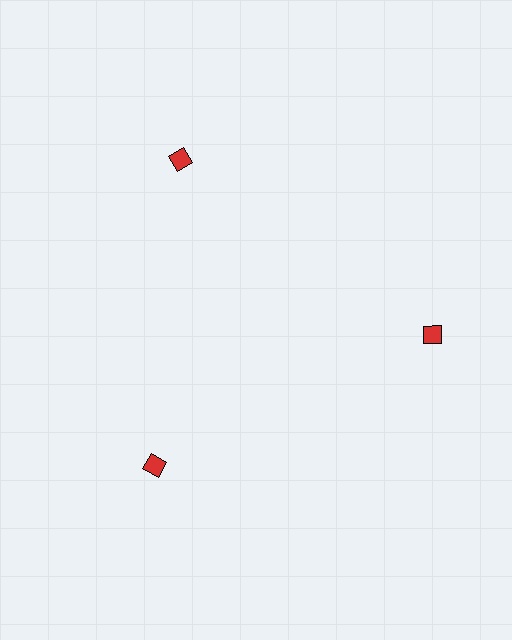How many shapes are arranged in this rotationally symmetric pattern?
There are 3 shapes, arranged in 3 groups of 1.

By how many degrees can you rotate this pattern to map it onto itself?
The pattern maps onto itself every 120 degrees of rotation.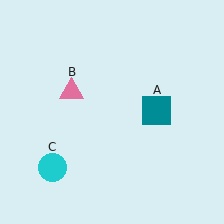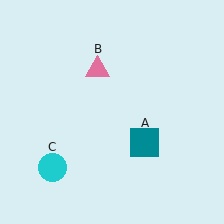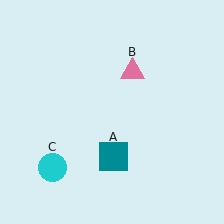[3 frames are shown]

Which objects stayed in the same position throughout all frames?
Cyan circle (object C) remained stationary.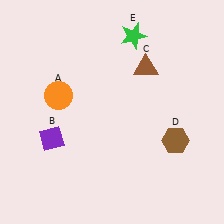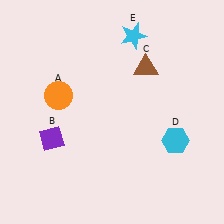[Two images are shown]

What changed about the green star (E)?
In Image 1, E is green. In Image 2, it changed to cyan.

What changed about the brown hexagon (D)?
In Image 1, D is brown. In Image 2, it changed to cyan.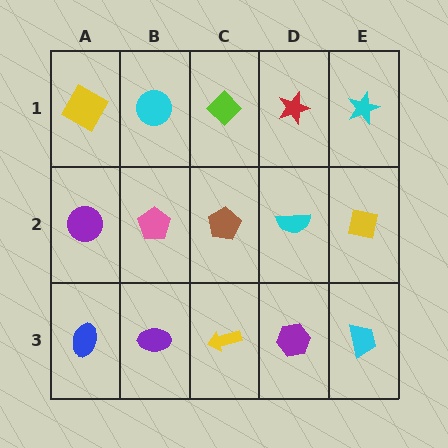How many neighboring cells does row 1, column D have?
3.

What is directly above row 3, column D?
A cyan semicircle.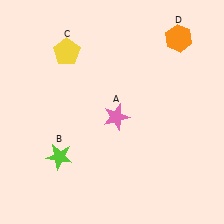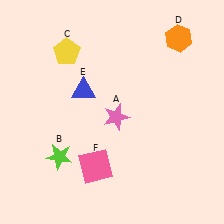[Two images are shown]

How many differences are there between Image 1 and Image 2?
There are 2 differences between the two images.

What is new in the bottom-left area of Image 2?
A pink square (F) was added in the bottom-left area of Image 2.